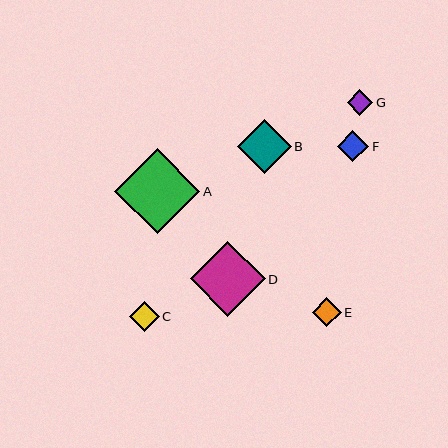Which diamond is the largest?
Diamond A is the largest with a size of approximately 85 pixels.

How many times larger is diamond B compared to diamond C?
Diamond B is approximately 1.8 times the size of diamond C.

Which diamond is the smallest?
Diamond G is the smallest with a size of approximately 25 pixels.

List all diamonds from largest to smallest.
From largest to smallest: A, D, B, F, C, E, G.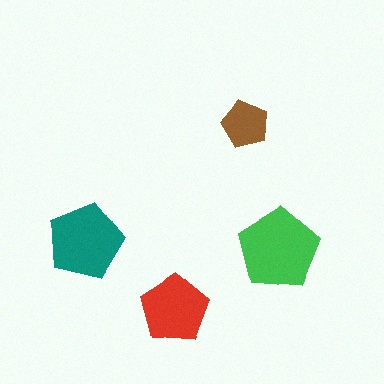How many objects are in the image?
There are 4 objects in the image.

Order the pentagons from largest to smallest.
the green one, the teal one, the red one, the brown one.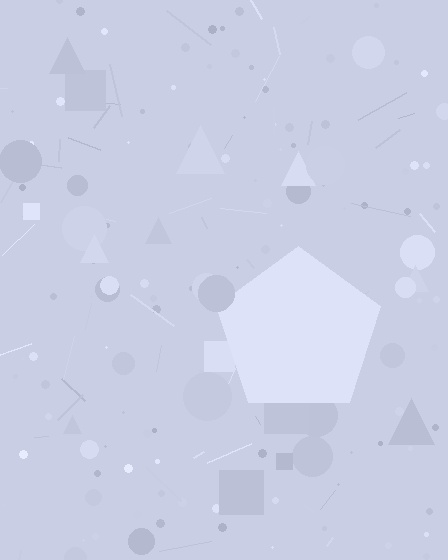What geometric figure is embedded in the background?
A pentagon is embedded in the background.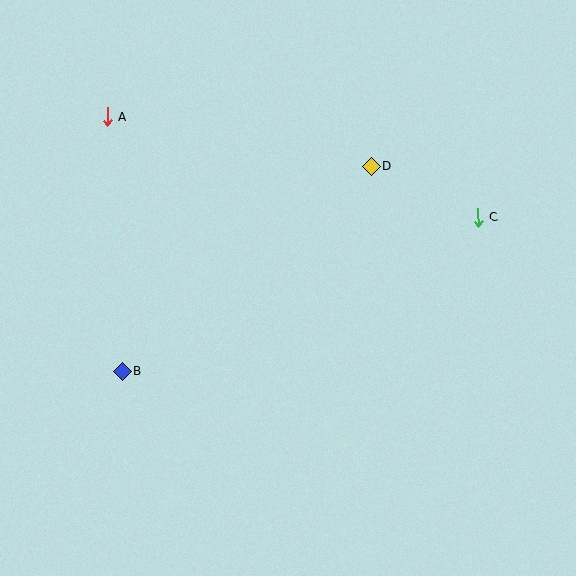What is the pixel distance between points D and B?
The distance between D and B is 323 pixels.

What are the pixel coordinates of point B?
Point B is at (122, 372).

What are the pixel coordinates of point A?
Point A is at (107, 117).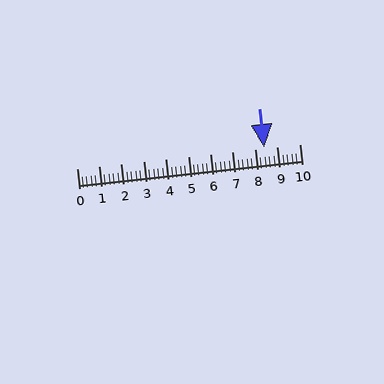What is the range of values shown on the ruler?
The ruler shows values from 0 to 10.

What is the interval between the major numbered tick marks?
The major tick marks are spaced 1 units apart.